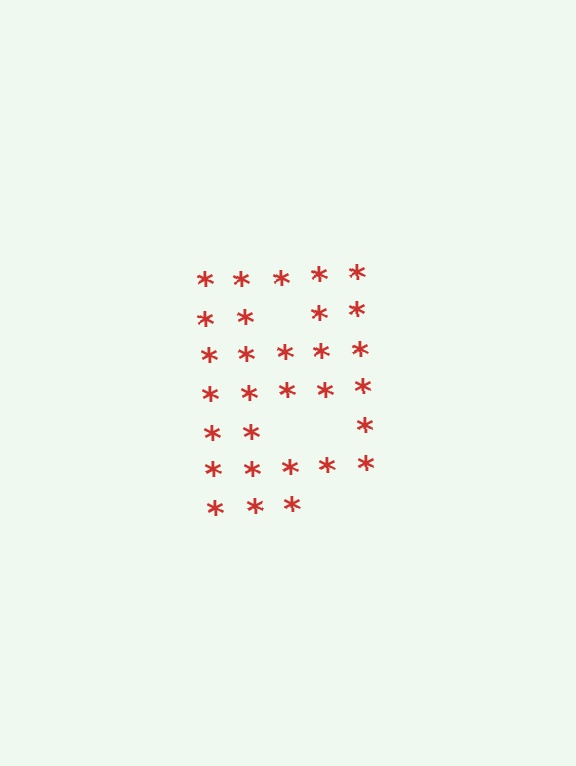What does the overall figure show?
The overall figure shows the letter B.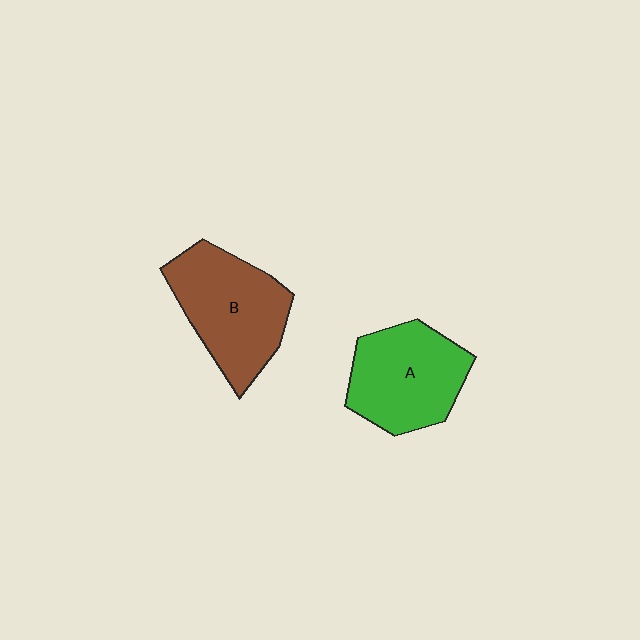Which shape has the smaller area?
Shape A (green).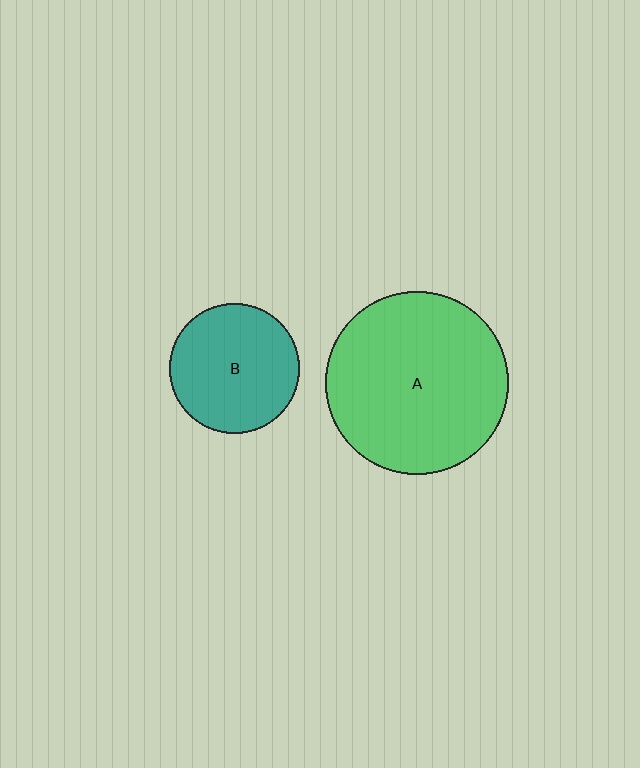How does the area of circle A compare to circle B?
Approximately 2.0 times.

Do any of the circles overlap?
No, none of the circles overlap.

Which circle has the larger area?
Circle A (green).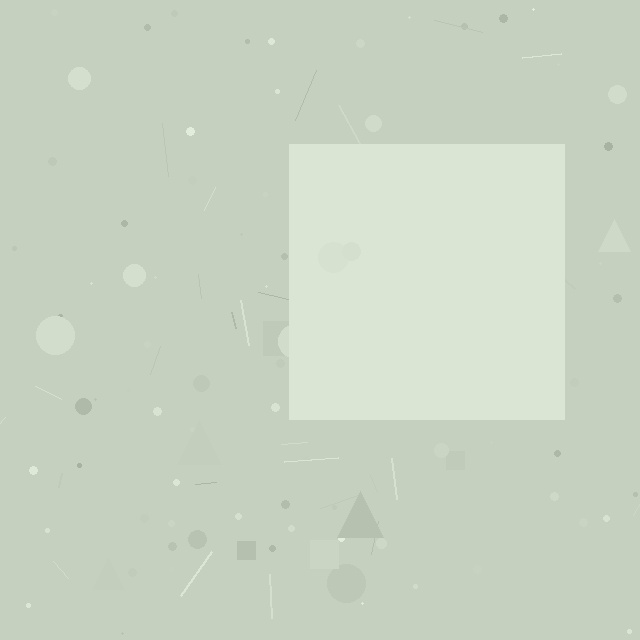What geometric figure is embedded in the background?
A square is embedded in the background.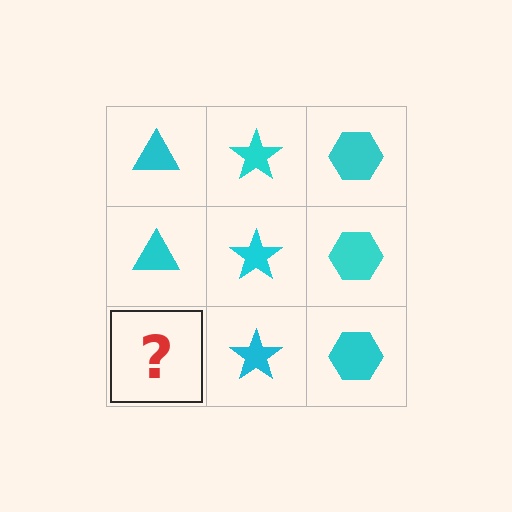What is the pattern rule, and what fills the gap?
The rule is that each column has a consistent shape. The gap should be filled with a cyan triangle.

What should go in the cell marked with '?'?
The missing cell should contain a cyan triangle.